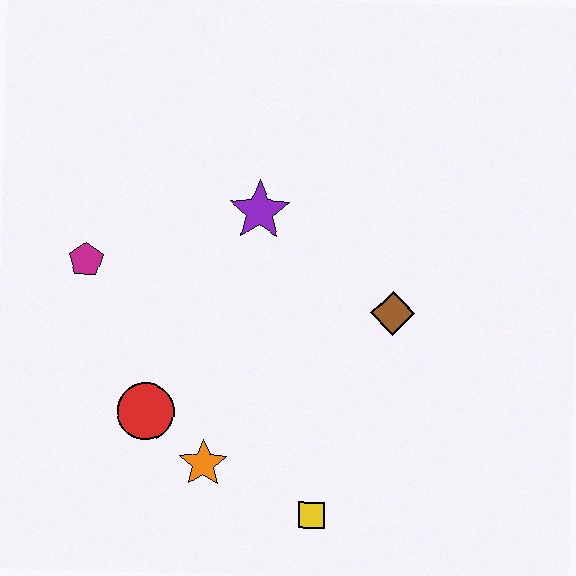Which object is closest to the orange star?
The red circle is closest to the orange star.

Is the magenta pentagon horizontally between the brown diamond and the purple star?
No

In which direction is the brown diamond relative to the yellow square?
The brown diamond is above the yellow square.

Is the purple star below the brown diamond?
No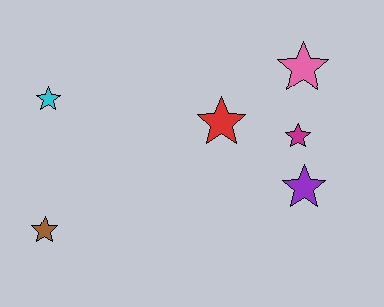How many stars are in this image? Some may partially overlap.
There are 6 stars.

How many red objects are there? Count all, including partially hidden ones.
There is 1 red object.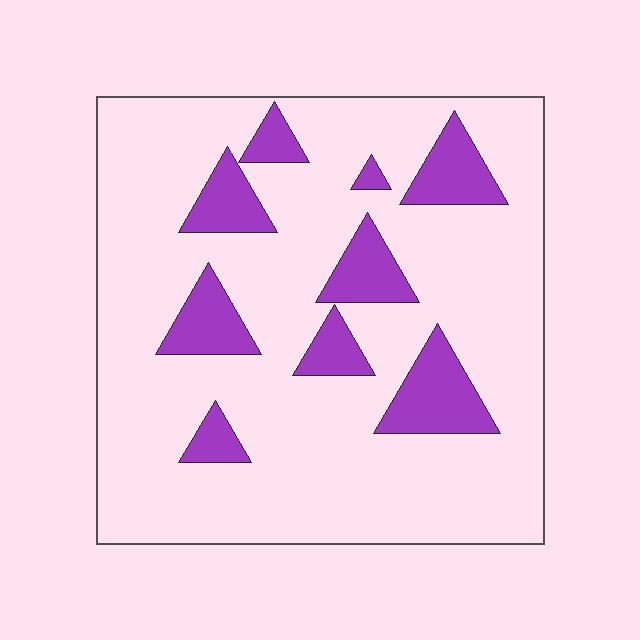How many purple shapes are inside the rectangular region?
9.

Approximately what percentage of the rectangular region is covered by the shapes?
Approximately 15%.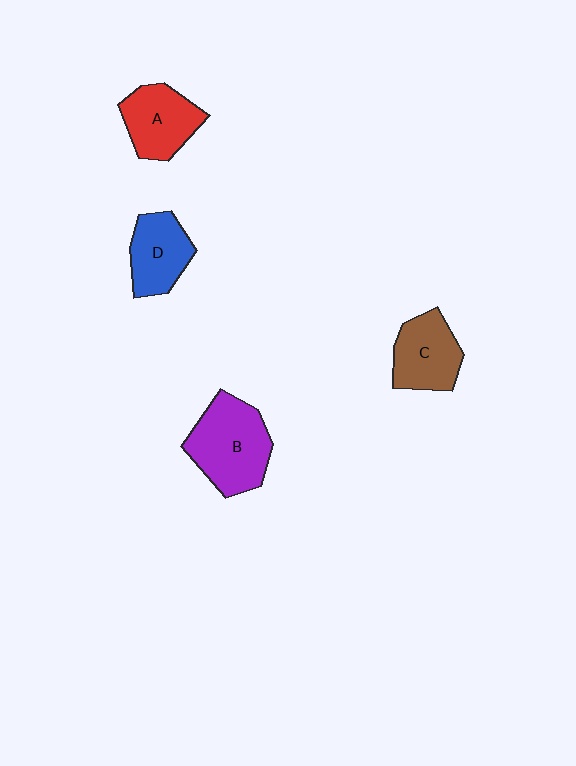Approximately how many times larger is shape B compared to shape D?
Approximately 1.5 times.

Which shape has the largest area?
Shape B (purple).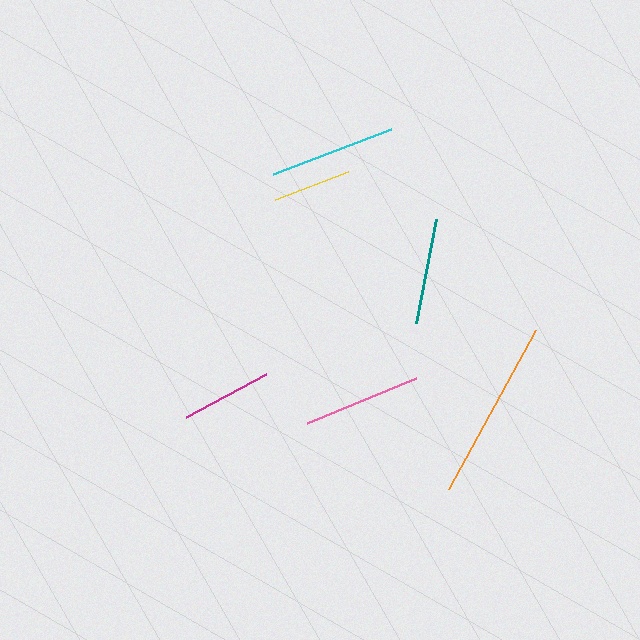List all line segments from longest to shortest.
From longest to shortest: orange, cyan, pink, teal, magenta, yellow.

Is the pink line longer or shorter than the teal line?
The pink line is longer than the teal line.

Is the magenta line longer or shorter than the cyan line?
The cyan line is longer than the magenta line.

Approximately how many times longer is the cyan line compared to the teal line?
The cyan line is approximately 1.2 times the length of the teal line.